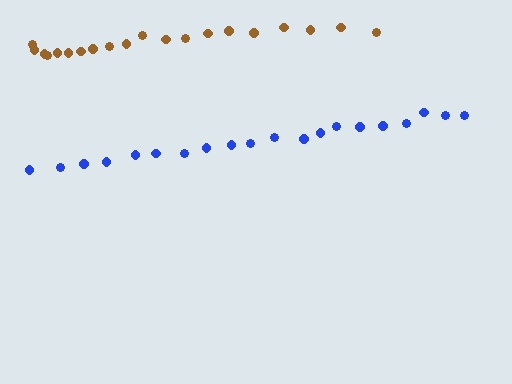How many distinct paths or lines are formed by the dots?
There are 2 distinct paths.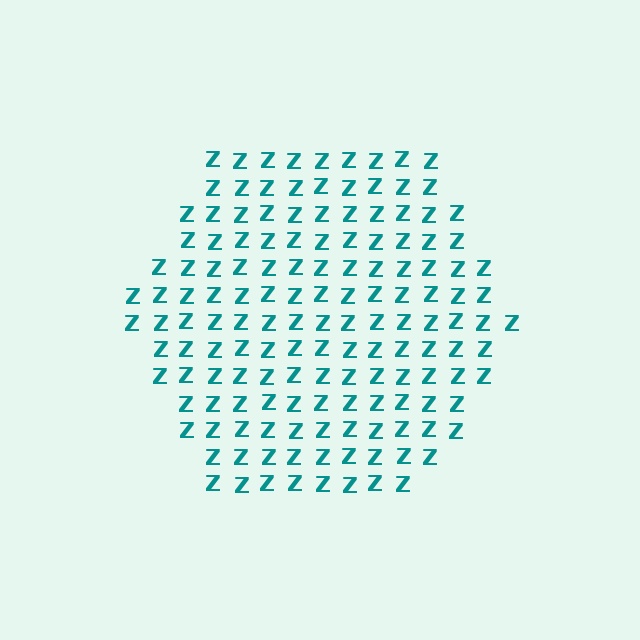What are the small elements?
The small elements are letter Z's.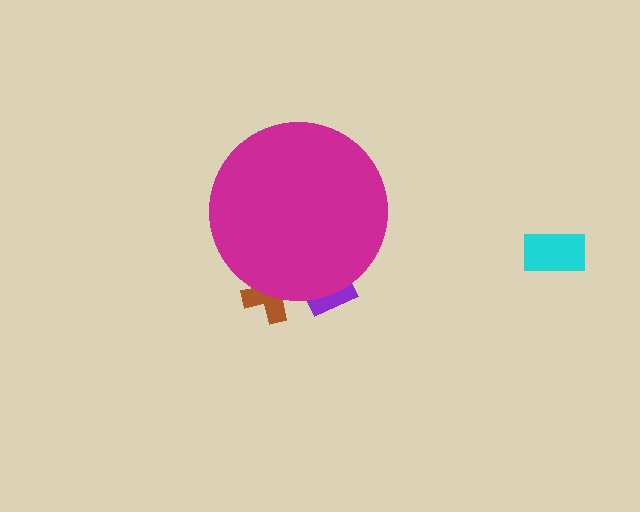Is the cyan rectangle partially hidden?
No, the cyan rectangle is fully visible.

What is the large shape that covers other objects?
A magenta circle.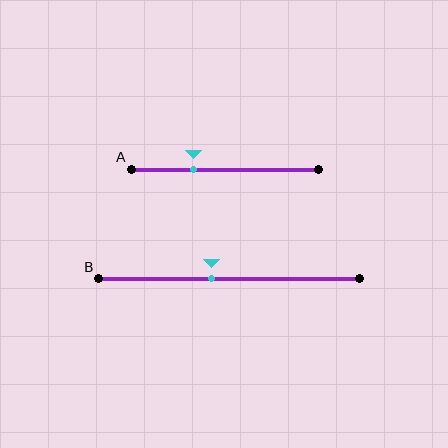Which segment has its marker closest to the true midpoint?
Segment B has its marker closest to the true midpoint.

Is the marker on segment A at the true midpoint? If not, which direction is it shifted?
No, the marker on segment A is shifted to the left by about 17% of the segment length.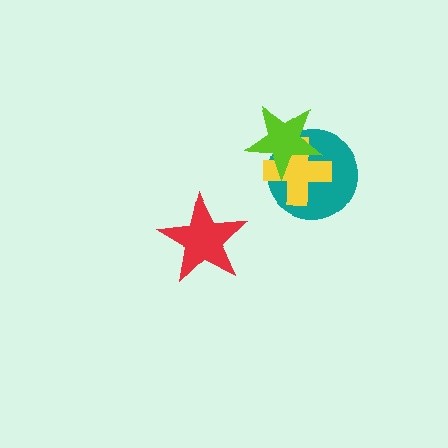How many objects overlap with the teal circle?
2 objects overlap with the teal circle.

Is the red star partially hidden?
No, no other shape covers it.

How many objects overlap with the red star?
0 objects overlap with the red star.